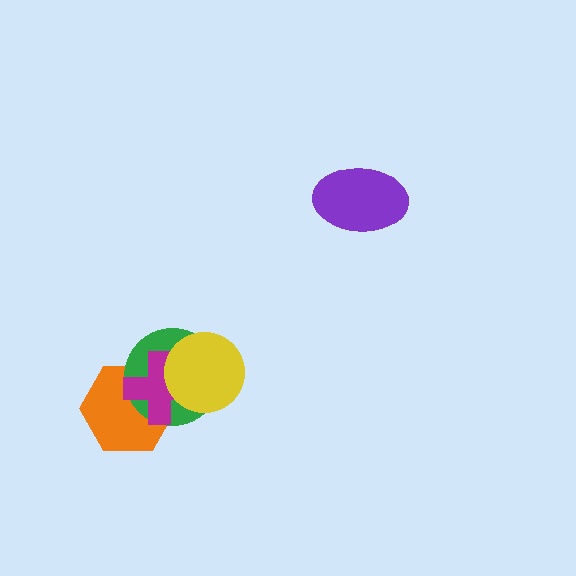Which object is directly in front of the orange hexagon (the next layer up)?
The green circle is directly in front of the orange hexagon.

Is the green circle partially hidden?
Yes, it is partially covered by another shape.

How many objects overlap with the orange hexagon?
2 objects overlap with the orange hexagon.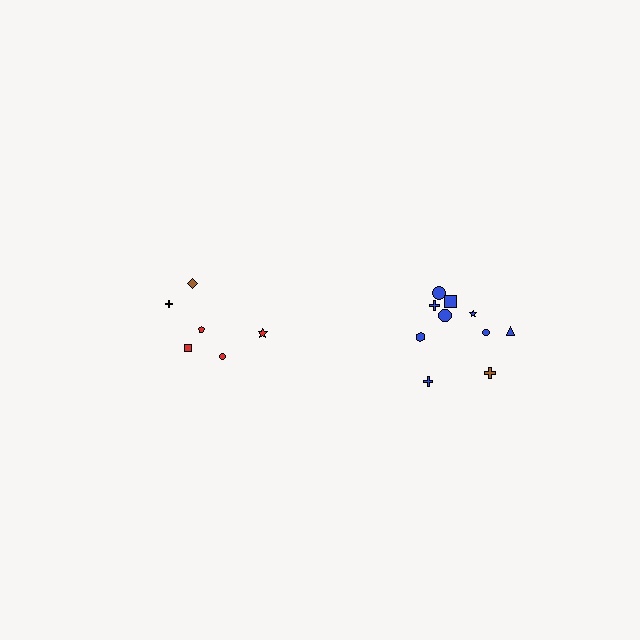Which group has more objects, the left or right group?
The right group.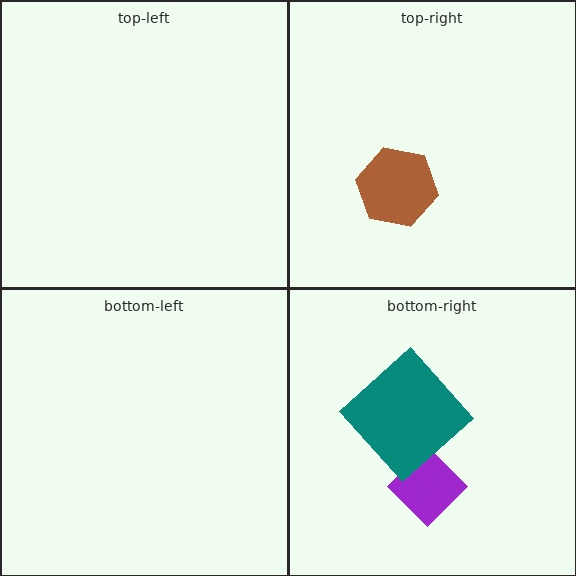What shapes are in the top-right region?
The brown hexagon.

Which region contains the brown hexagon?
The top-right region.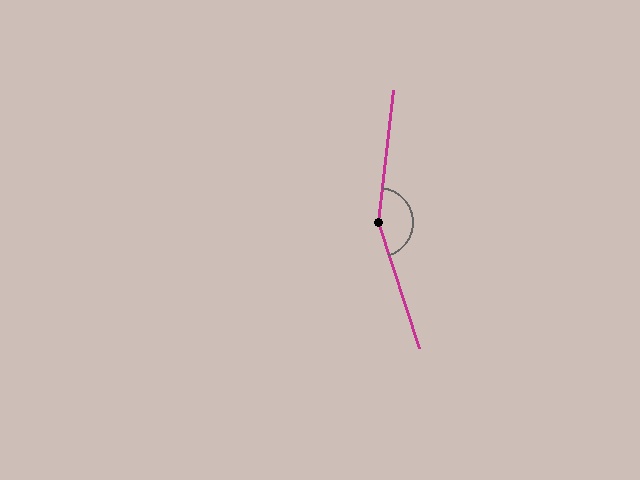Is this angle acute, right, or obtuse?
It is obtuse.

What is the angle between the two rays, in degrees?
Approximately 156 degrees.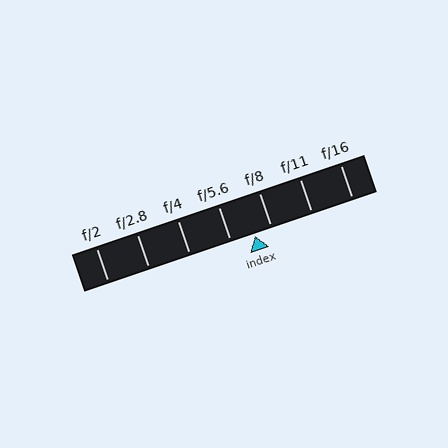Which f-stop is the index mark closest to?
The index mark is closest to f/8.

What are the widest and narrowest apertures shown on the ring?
The widest aperture shown is f/2 and the narrowest is f/16.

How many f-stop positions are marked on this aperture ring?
There are 7 f-stop positions marked.